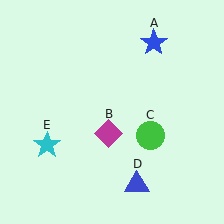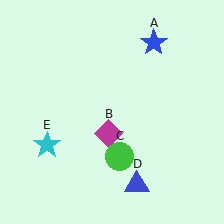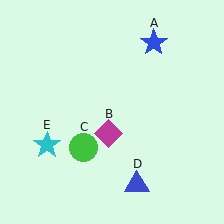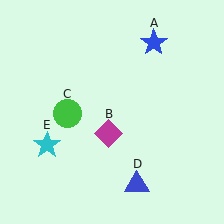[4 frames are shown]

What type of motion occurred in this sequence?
The green circle (object C) rotated clockwise around the center of the scene.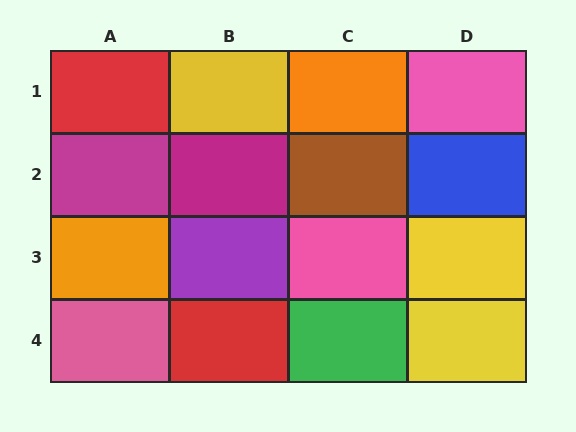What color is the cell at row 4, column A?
Pink.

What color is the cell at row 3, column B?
Purple.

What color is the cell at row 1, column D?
Pink.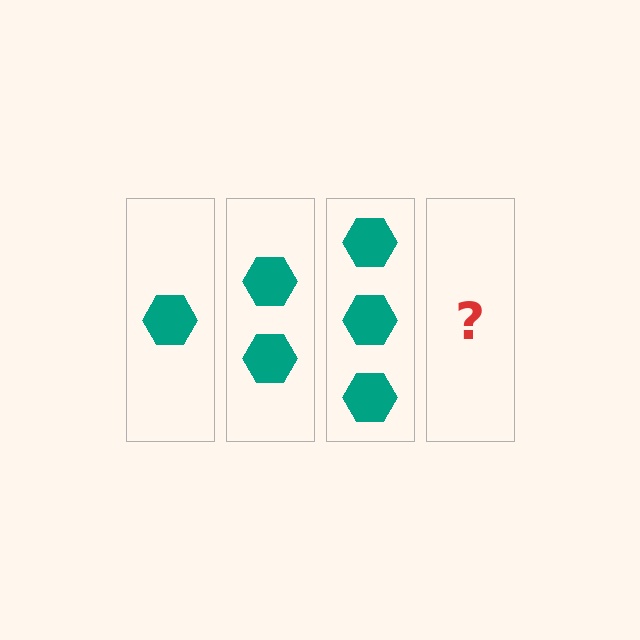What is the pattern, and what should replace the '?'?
The pattern is that each step adds one more hexagon. The '?' should be 4 hexagons.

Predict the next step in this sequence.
The next step is 4 hexagons.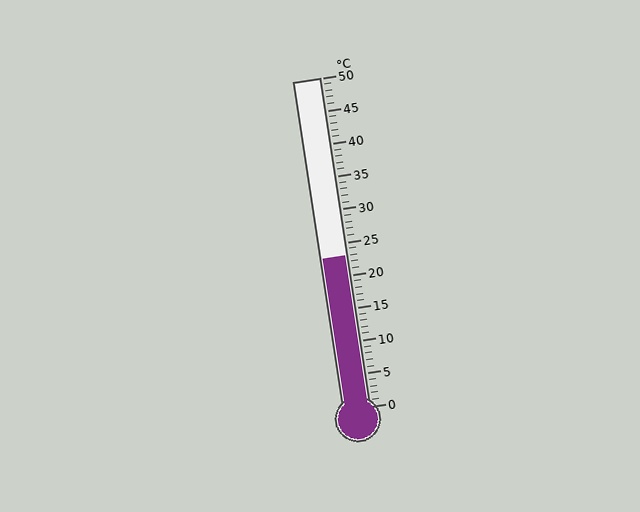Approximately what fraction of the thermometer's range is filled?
The thermometer is filled to approximately 45% of its range.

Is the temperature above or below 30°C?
The temperature is below 30°C.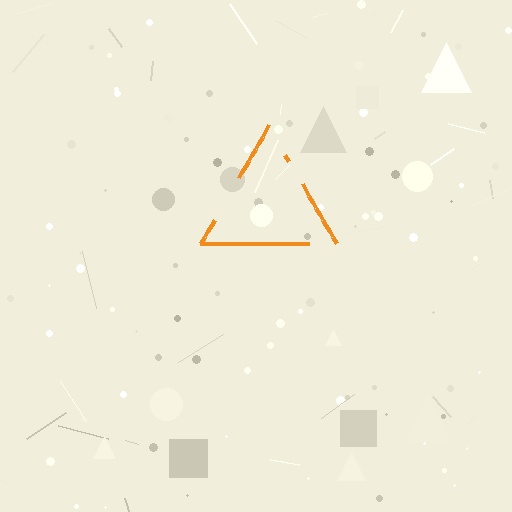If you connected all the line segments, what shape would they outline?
They would outline a triangle.